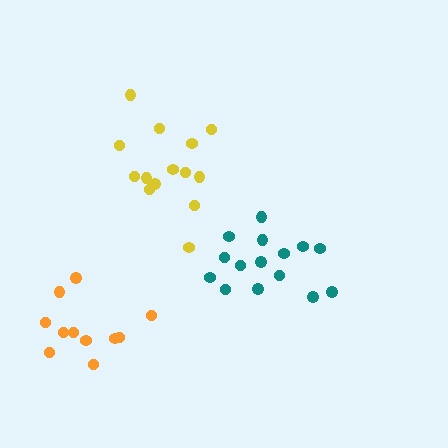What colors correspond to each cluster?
The clusters are colored: teal, yellow, orange.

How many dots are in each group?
Group 1: 15 dots, Group 2: 14 dots, Group 3: 11 dots (40 total).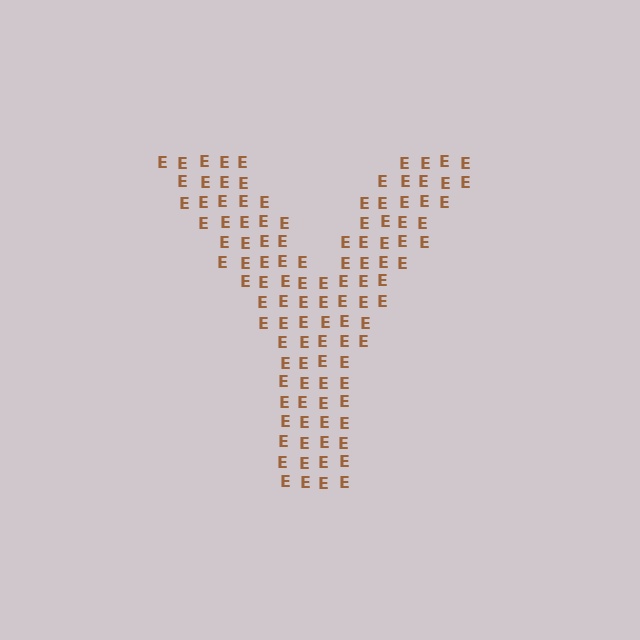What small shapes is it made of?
It is made of small letter E's.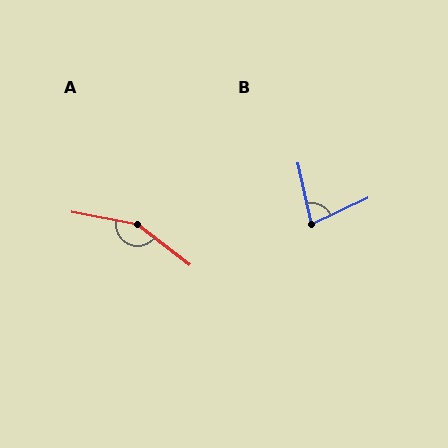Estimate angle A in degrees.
Approximately 152 degrees.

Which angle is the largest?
A, at approximately 152 degrees.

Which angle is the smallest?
B, at approximately 77 degrees.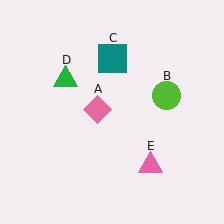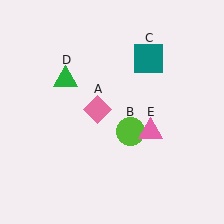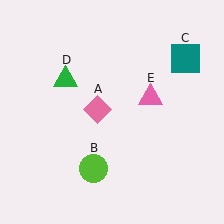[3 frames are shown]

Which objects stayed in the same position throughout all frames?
Pink diamond (object A) and green triangle (object D) remained stationary.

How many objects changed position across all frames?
3 objects changed position: lime circle (object B), teal square (object C), pink triangle (object E).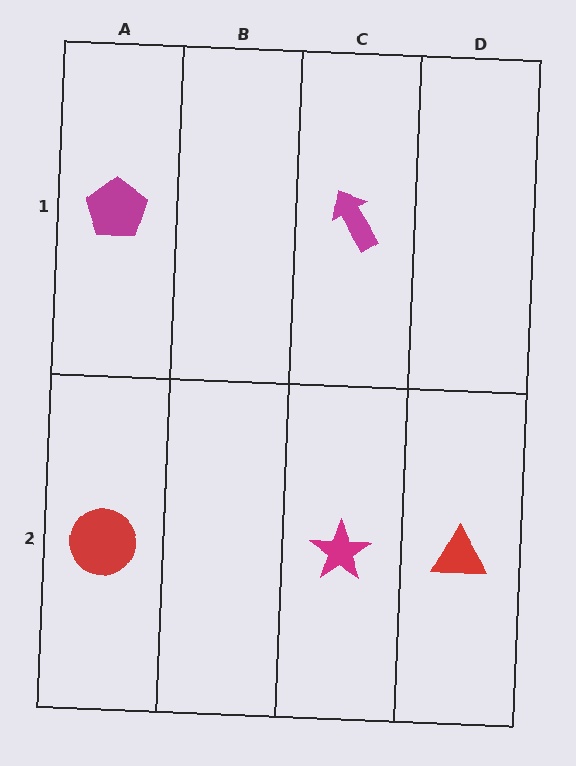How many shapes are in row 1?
2 shapes.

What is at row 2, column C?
A magenta star.